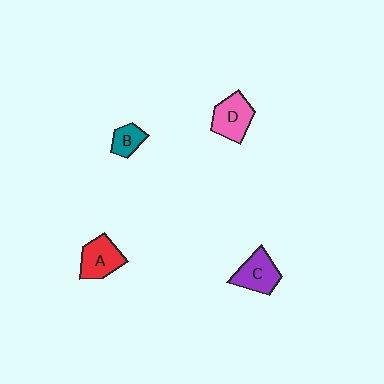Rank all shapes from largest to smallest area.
From largest to smallest: D (pink), C (purple), A (red), B (teal).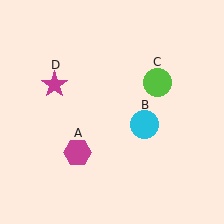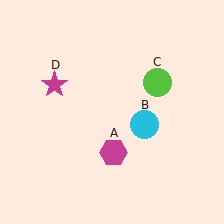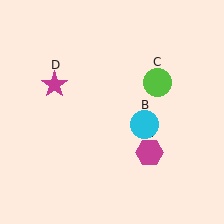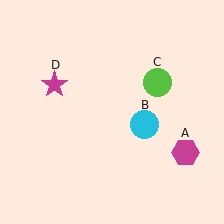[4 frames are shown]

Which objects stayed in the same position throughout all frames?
Cyan circle (object B) and lime circle (object C) and magenta star (object D) remained stationary.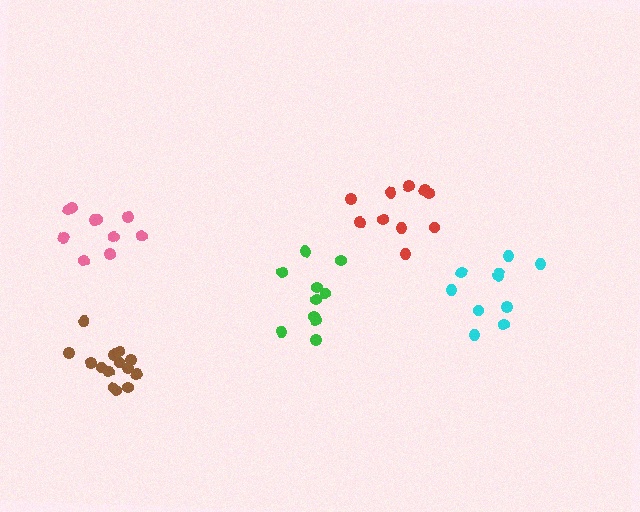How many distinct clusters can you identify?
There are 5 distinct clusters.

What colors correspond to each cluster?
The clusters are colored: green, pink, cyan, brown, red.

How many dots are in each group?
Group 1: 10 dots, Group 2: 10 dots, Group 3: 10 dots, Group 4: 14 dots, Group 5: 10 dots (54 total).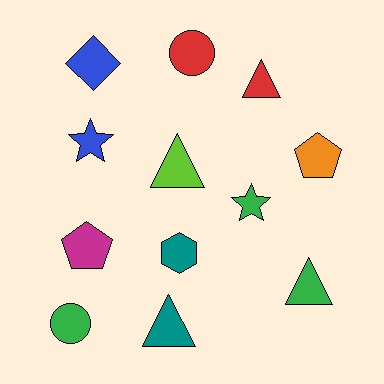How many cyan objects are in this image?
There are no cyan objects.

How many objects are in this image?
There are 12 objects.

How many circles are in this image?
There are 2 circles.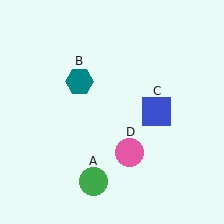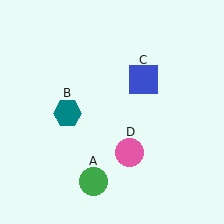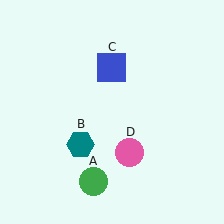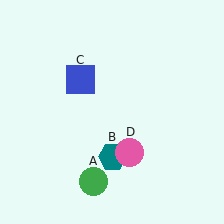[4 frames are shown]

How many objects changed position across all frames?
2 objects changed position: teal hexagon (object B), blue square (object C).